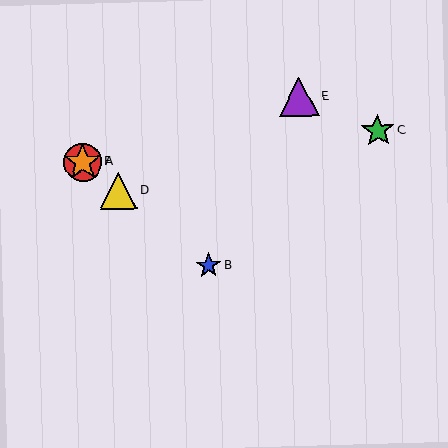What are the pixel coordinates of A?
Object A is at (83, 162).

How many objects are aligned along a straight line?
4 objects (A, B, D, F) are aligned along a straight line.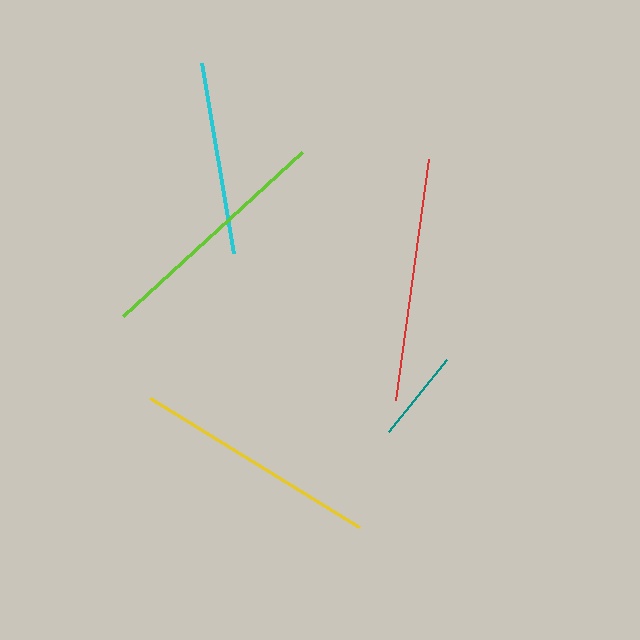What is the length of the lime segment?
The lime segment is approximately 243 pixels long.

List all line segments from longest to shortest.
From longest to shortest: yellow, red, lime, cyan, teal.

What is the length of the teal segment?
The teal segment is approximately 93 pixels long.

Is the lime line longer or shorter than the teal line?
The lime line is longer than the teal line.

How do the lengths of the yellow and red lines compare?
The yellow and red lines are approximately the same length.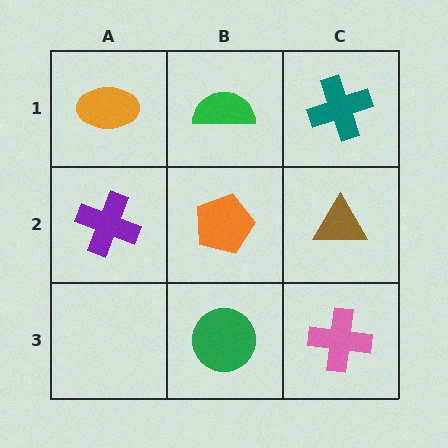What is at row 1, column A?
An orange ellipse.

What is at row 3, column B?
A green circle.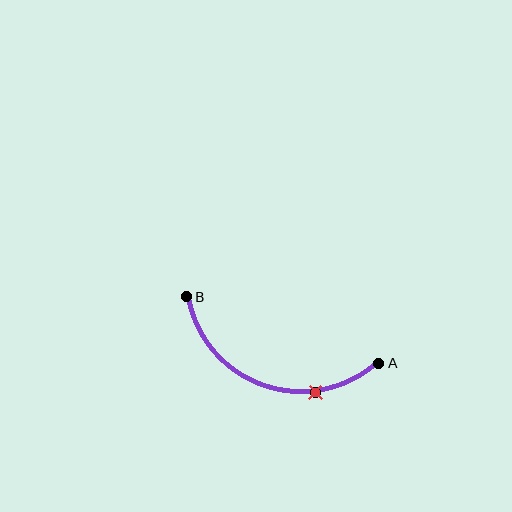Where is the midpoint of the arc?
The arc midpoint is the point on the curve farthest from the straight line joining A and B. It sits below that line.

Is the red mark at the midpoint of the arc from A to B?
No. The red mark lies on the arc but is closer to endpoint A. The arc midpoint would be at the point on the curve equidistant along the arc from both A and B.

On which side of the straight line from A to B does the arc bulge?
The arc bulges below the straight line connecting A and B.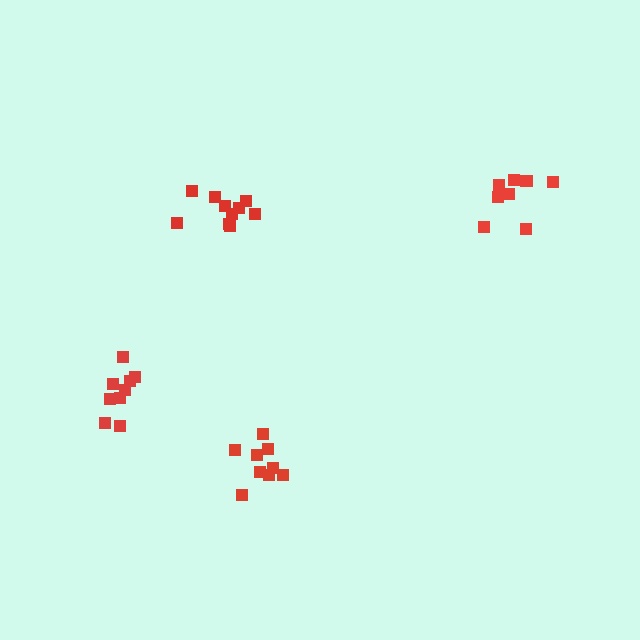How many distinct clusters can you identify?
There are 4 distinct clusters.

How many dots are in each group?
Group 1: 9 dots, Group 2: 10 dots, Group 3: 9 dots, Group 4: 9 dots (37 total).